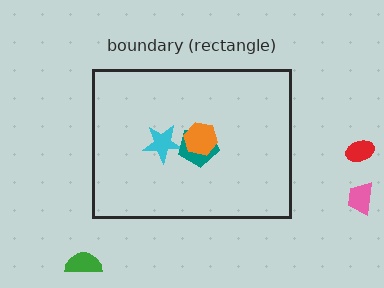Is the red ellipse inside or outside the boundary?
Outside.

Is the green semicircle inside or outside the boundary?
Outside.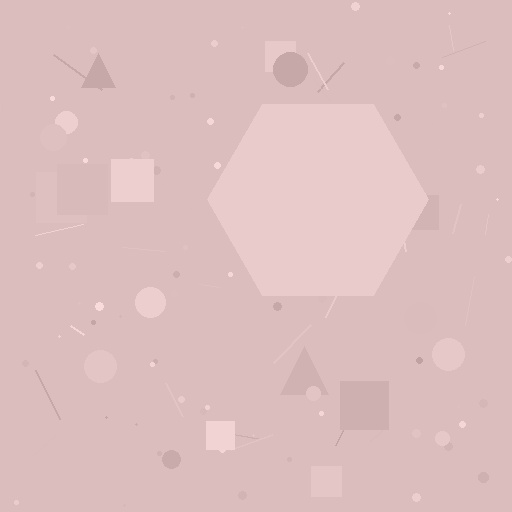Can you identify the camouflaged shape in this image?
The camouflaged shape is a hexagon.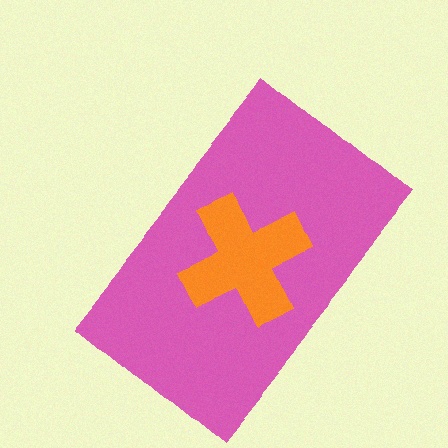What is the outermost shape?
The pink rectangle.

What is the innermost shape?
The orange cross.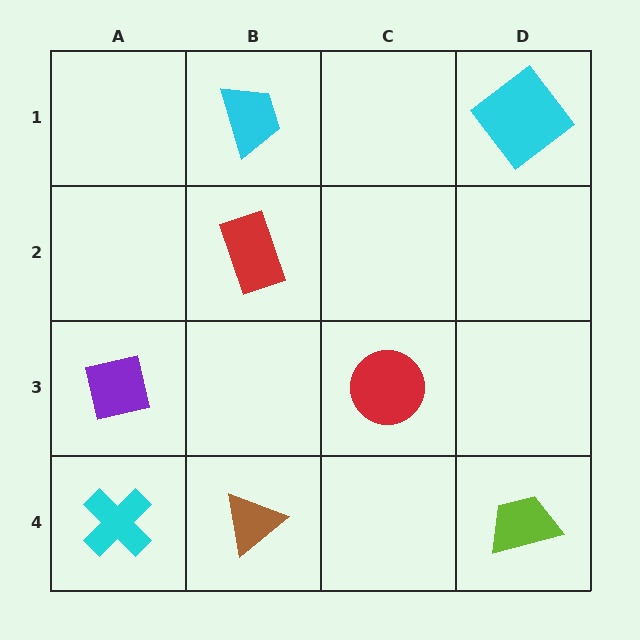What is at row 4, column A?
A cyan cross.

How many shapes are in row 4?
3 shapes.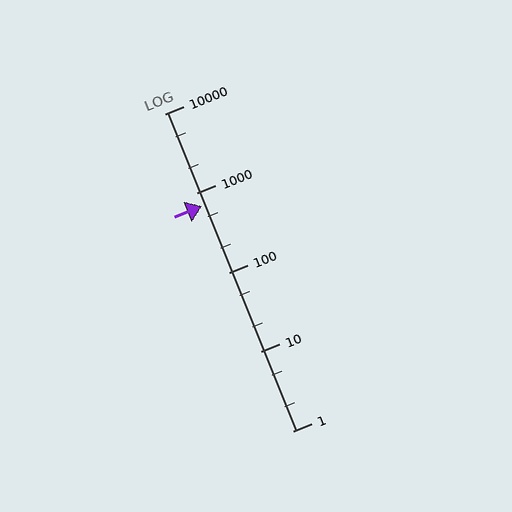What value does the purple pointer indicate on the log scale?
The pointer indicates approximately 690.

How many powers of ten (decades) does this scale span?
The scale spans 4 decades, from 1 to 10000.